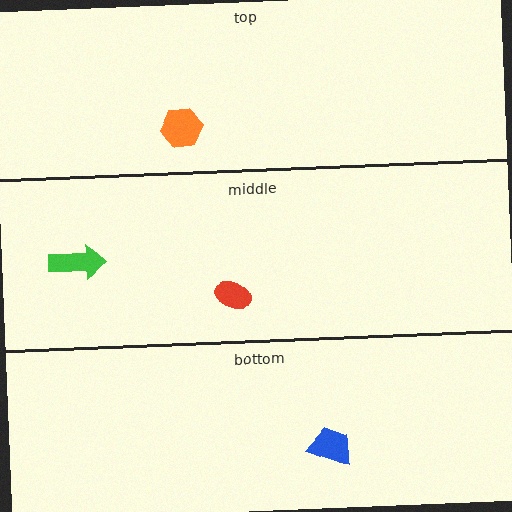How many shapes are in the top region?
1.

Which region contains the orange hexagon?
The top region.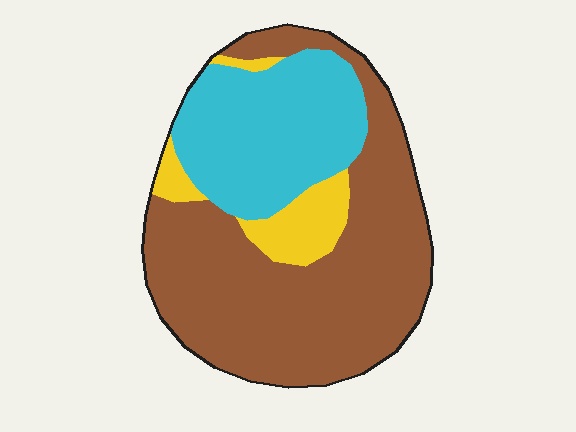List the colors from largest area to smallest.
From largest to smallest: brown, cyan, yellow.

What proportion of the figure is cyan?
Cyan takes up about one third (1/3) of the figure.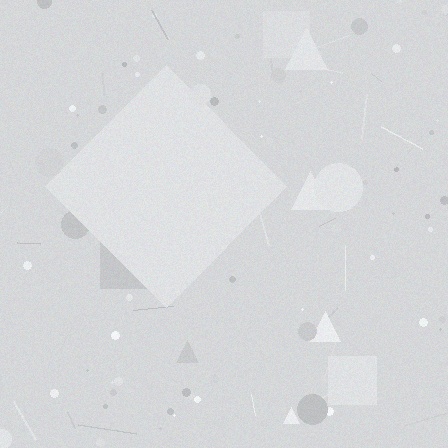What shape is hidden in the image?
A diamond is hidden in the image.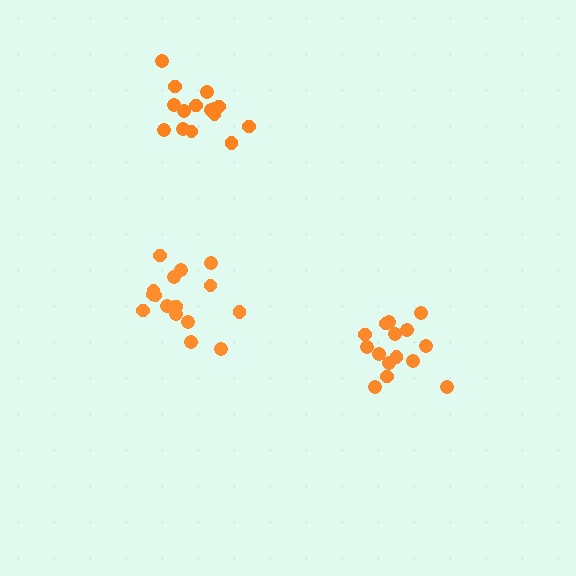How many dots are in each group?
Group 1: 15 dots, Group 2: 15 dots, Group 3: 16 dots (46 total).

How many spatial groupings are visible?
There are 3 spatial groupings.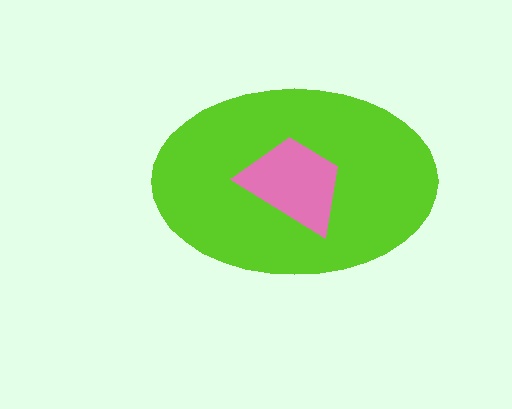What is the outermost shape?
The lime ellipse.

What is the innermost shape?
The pink trapezoid.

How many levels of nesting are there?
2.